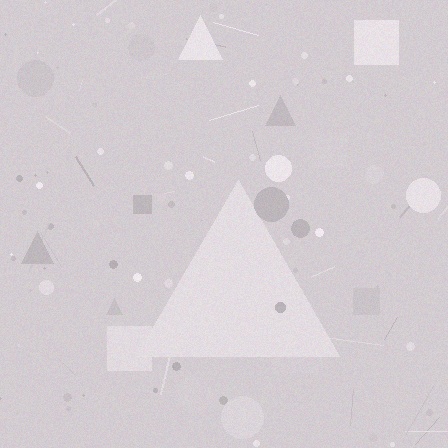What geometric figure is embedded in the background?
A triangle is embedded in the background.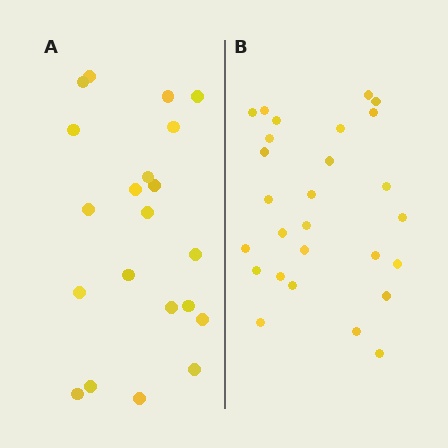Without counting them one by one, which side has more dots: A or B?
Region B (the right region) has more dots.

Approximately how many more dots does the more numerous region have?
Region B has about 6 more dots than region A.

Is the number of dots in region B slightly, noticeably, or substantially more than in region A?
Region B has noticeably more, but not dramatically so. The ratio is roughly 1.3 to 1.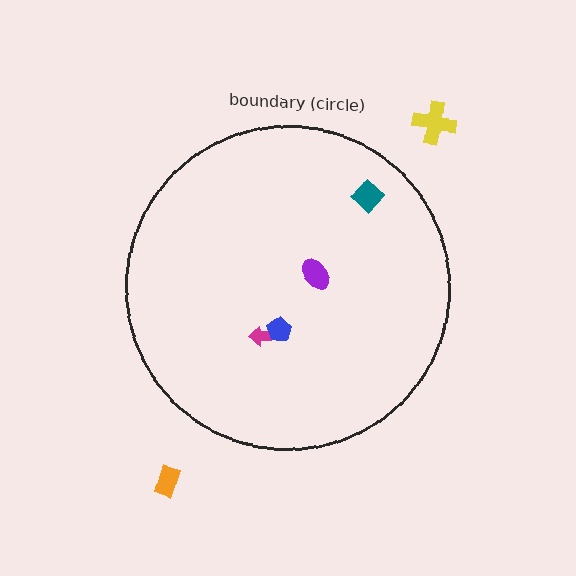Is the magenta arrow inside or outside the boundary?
Inside.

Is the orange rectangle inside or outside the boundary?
Outside.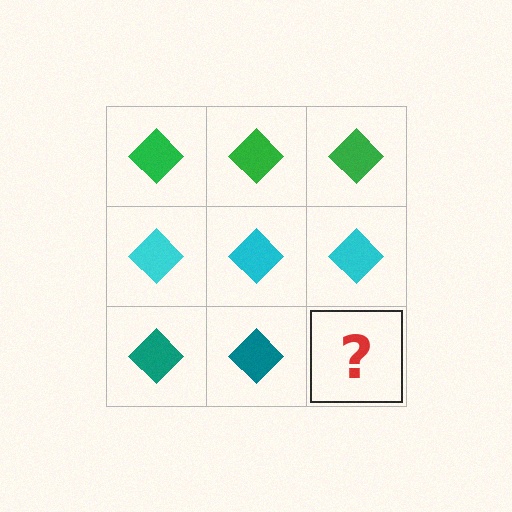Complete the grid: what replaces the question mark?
The question mark should be replaced with a teal diamond.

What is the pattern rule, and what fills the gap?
The rule is that each row has a consistent color. The gap should be filled with a teal diamond.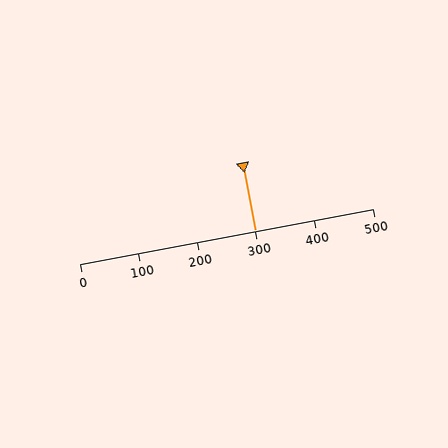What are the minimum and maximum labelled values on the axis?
The axis runs from 0 to 500.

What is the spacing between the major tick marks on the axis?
The major ticks are spaced 100 apart.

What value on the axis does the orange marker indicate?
The marker indicates approximately 300.